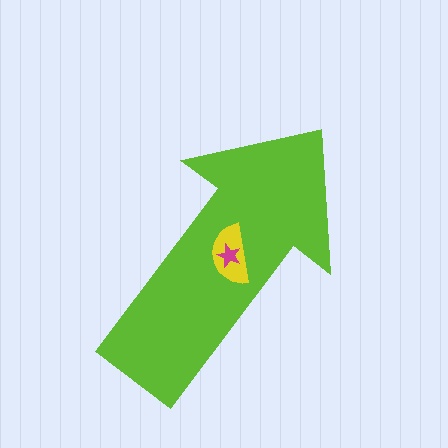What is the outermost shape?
The lime arrow.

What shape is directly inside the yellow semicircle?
The magenta star.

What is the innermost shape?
The magenta star.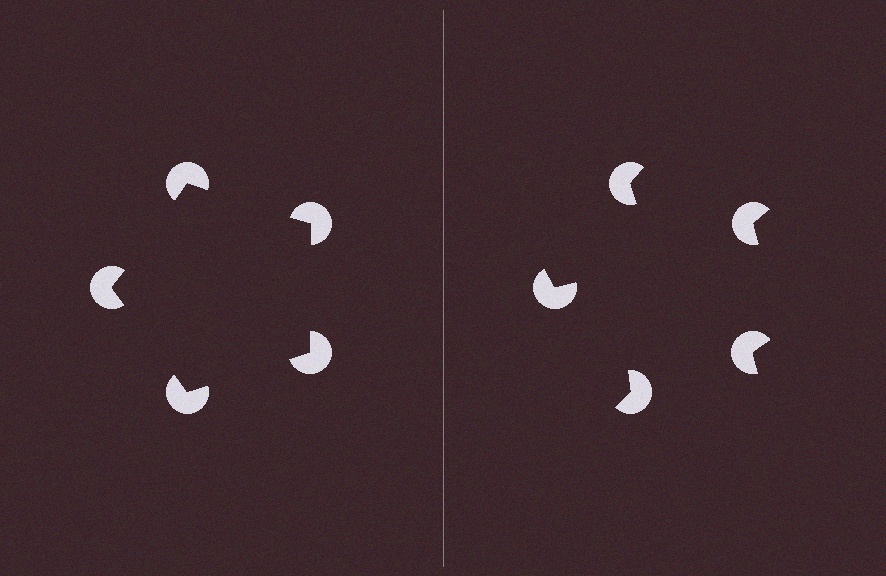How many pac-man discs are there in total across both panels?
10 — 5 on each side.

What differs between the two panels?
The pac-man discs are positioned identically on both sides; only the wedge orientations differ. On the left they align to a pentagon; on the right they are misaligned.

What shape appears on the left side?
An illusory pentagon.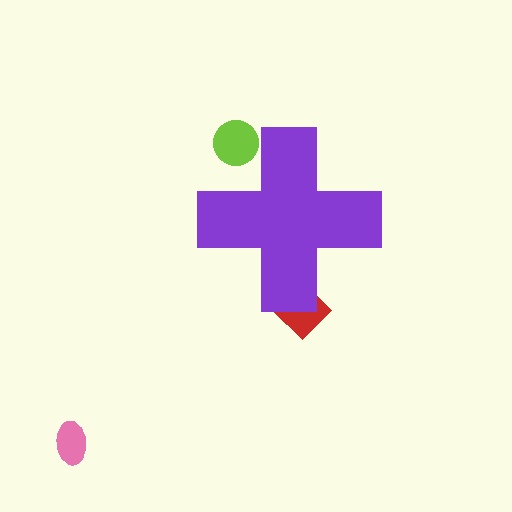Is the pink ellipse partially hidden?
No, the pink ellipse is fully visible.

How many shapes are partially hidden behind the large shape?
2 shapes are partially hidden.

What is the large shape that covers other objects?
A purple cross.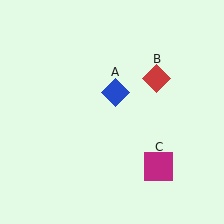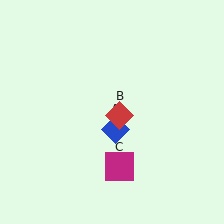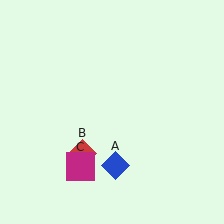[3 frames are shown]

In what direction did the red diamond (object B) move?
The red diamond (object B) moved down and to the left.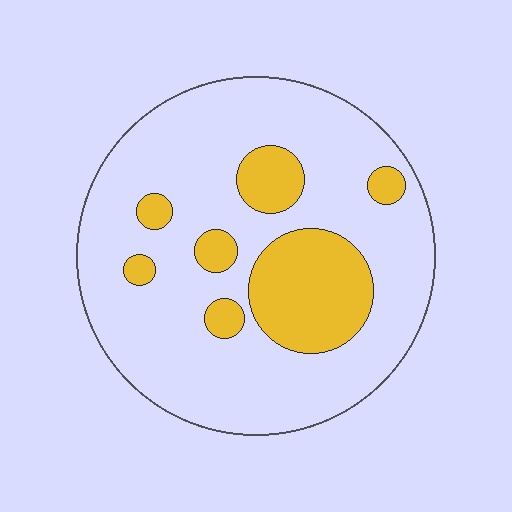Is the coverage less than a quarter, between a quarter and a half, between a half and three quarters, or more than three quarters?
Less than a quarter.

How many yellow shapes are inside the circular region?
7.